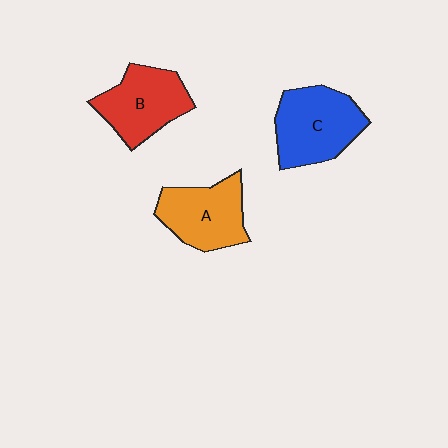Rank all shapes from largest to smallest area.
From largest to smallest: C (blue), B (red), A (orange).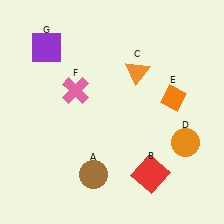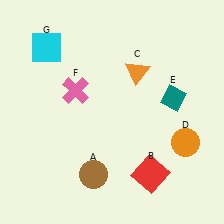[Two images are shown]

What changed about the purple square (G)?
In Image 1, G is purple. In Image 2, it changed to cyan.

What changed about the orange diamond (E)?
In Image 1, E is orange. In Image 2, it changed to teal.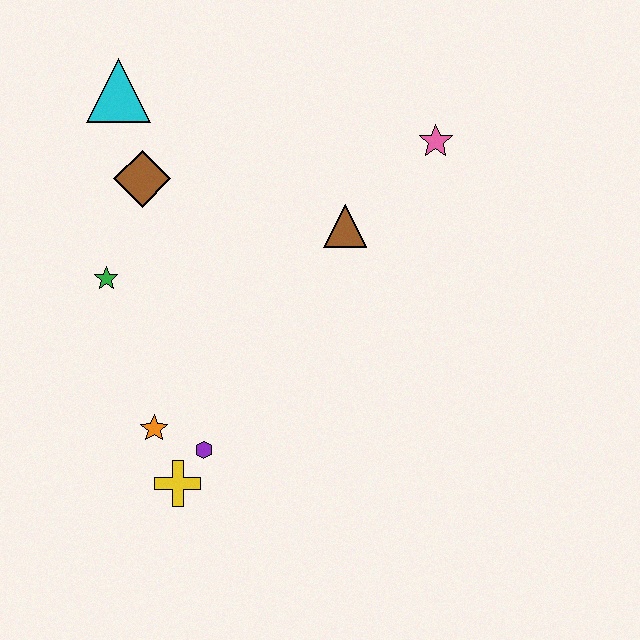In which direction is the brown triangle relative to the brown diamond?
The brown triangle is to the right of the brown diamond.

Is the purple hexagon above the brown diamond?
No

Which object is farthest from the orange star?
The pink star is farthest from the orange star.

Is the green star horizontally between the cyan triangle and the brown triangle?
No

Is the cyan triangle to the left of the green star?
No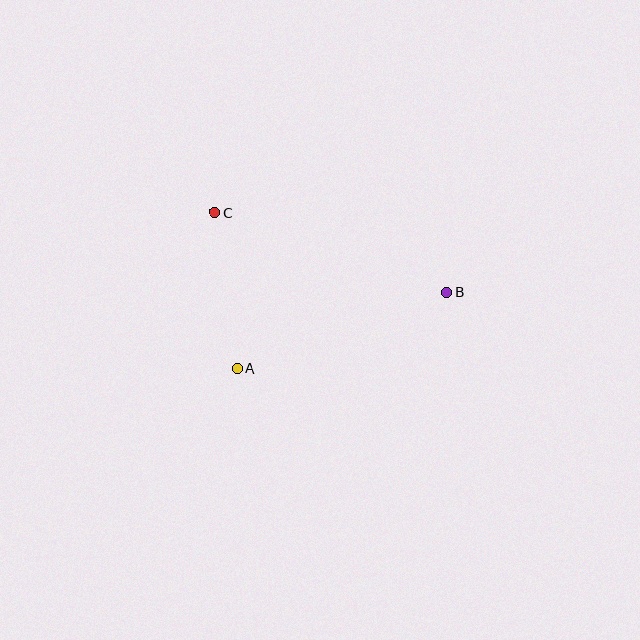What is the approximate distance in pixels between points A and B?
The distance between A and B is approximately 223 pixels.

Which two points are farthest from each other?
Points B and C are farthest from each other.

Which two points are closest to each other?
Points A and C are closest to each other.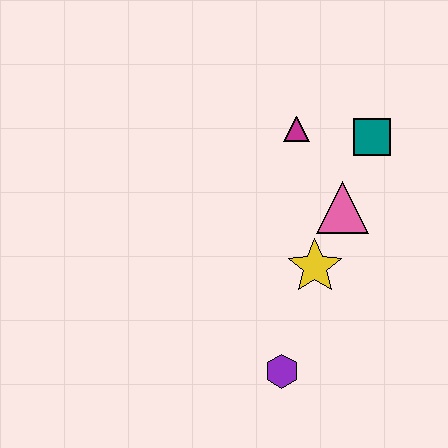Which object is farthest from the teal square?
The purple hexagon is farthest from the teal square.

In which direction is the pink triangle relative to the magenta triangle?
The pink triangle is below the magenta triangle.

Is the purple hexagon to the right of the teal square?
No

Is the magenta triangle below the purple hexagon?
No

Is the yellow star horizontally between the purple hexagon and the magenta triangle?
No